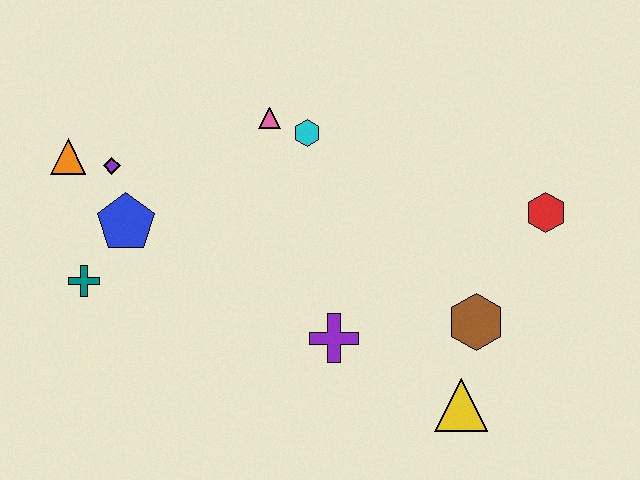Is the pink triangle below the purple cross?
No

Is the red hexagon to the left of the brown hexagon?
No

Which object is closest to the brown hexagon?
The yellow triangle is closest to the brown hexagon.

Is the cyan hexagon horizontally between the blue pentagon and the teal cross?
No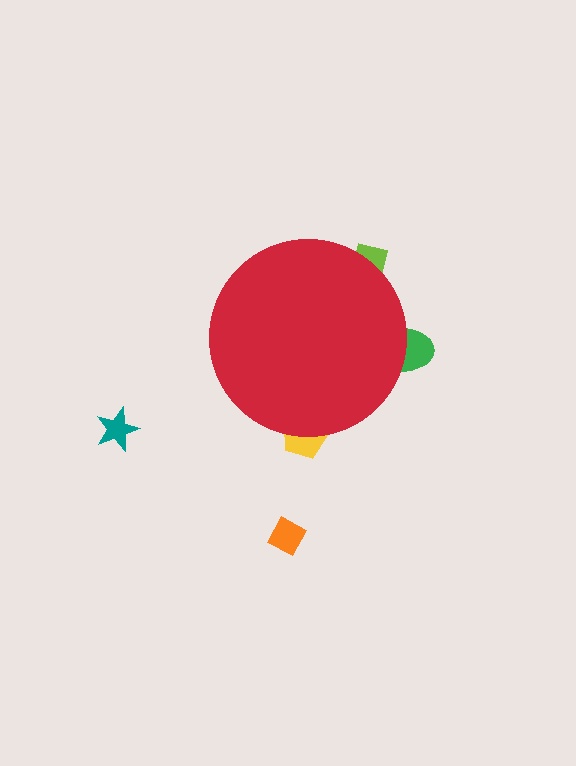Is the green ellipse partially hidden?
Yes, the green ellipse is partially hidden behind the red circle.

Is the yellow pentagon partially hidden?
Yes, the yellow pentagon is partially hidden behind the red circle.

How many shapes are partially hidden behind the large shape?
3 shapes are partially hidden.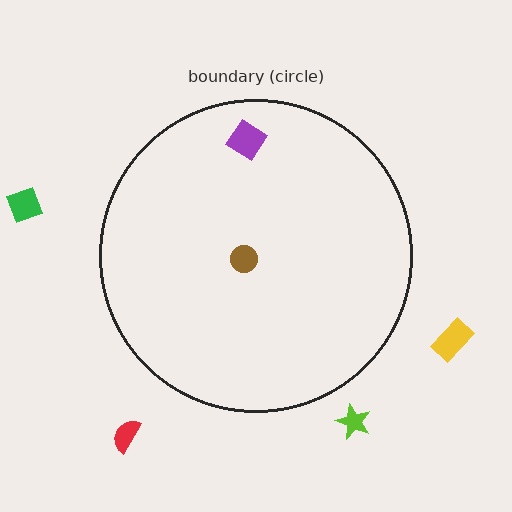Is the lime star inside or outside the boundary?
Outside.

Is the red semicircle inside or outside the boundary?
Outside.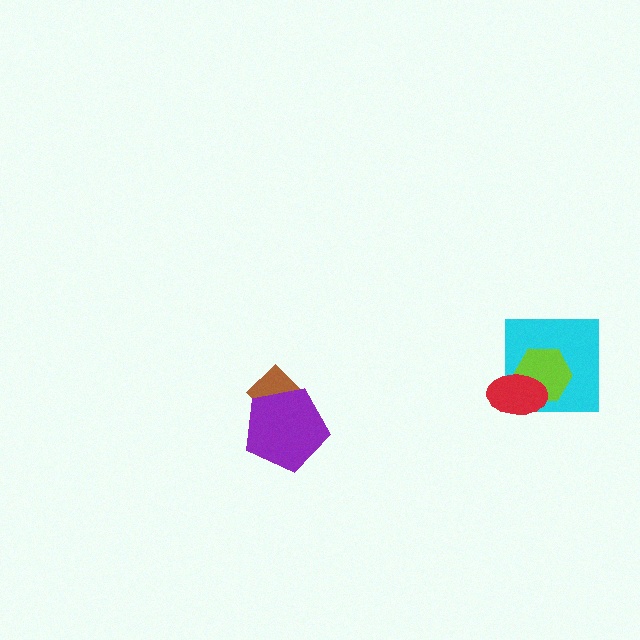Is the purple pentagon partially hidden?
No, no other shape covers it.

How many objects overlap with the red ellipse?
2 objects overlap with the red ellipse.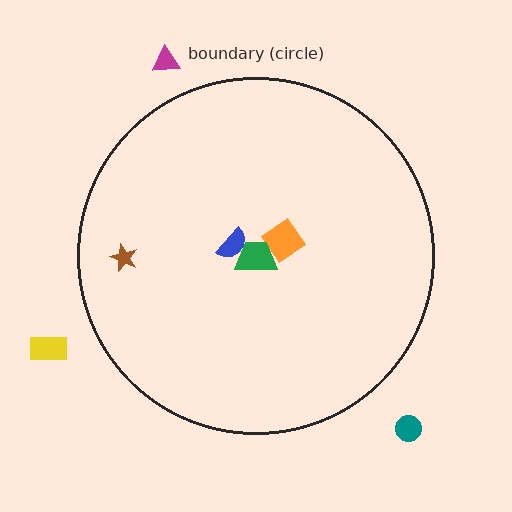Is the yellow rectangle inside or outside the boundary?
Outside.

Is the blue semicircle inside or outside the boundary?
Inside.